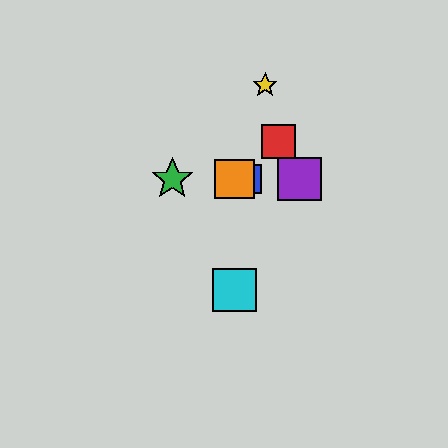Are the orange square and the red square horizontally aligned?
No, the orange square is at y≈179 and the red square is at y≈141.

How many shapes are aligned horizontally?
4 shapes (the blue square, the green star, the purple square, the orange square) are aligned horizontally.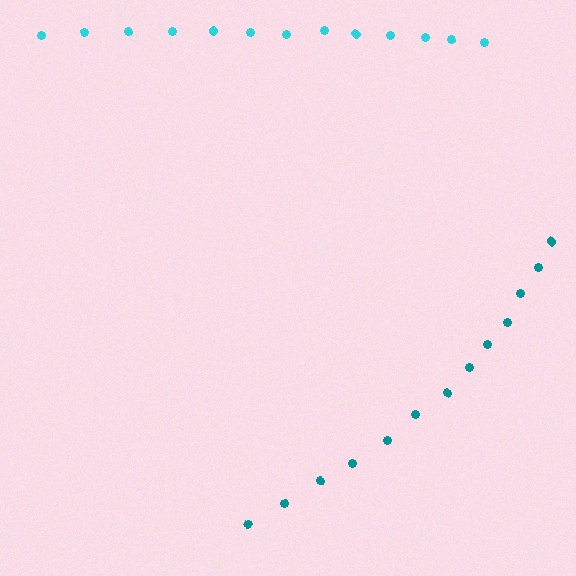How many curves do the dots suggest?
There are 2 distinct paths.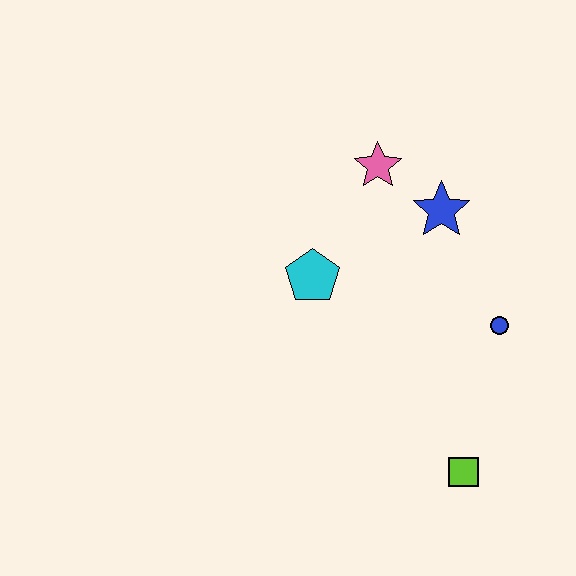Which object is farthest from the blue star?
The lime square is farthest from the blue star.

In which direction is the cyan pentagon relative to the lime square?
The cyan pentagon is above the lime square.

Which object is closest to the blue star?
The pink star is closest to the blue star.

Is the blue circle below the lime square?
No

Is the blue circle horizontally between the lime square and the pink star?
No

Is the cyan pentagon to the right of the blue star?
No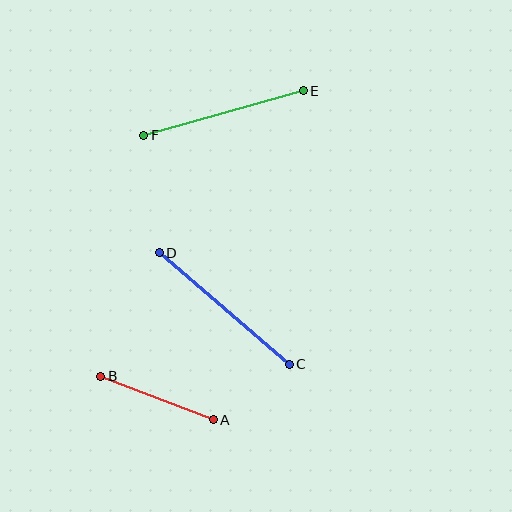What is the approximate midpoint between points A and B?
The midpoint is at approximately (157, 398) pixels.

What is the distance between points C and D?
The distance is approximately 171 pixels.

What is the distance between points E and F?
The distance is approximately 165 pixels.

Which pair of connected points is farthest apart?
Points C and D are farthest apart.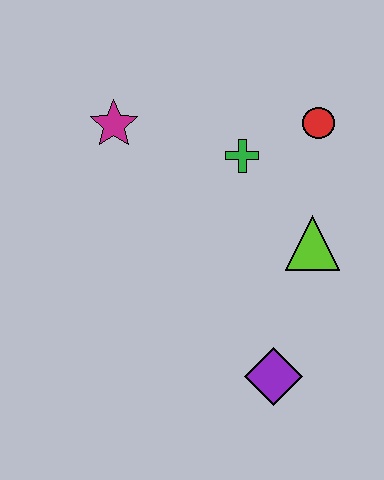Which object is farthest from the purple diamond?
The magenta star is farthest from the purple diamond.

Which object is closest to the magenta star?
The green cross is closest to the magenta star.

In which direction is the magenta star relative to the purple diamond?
The magenta star is above the purple diamond.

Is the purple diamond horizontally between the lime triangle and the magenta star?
Yes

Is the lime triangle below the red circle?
Yes